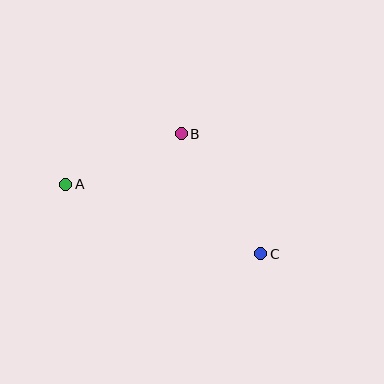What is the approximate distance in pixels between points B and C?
The distance between B and C is approximately 144 pixels.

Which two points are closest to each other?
Points A and B are closest to each other.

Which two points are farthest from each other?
Points A and C are farthest from each other.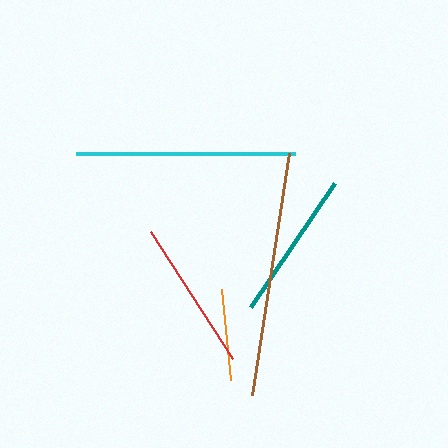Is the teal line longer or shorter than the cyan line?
The cyan line is longer than the teal line.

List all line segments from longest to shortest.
From longest to shortest: brown, cyan, red, teal, orange.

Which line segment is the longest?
The brown line is the longest at approximately 245 pixels.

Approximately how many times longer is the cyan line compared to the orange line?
The cyan line is approximately 2.4 times the length of the orange line.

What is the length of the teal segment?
The teal segment is approximately 150 pixels long.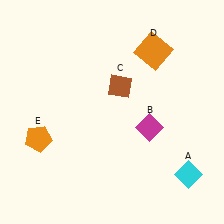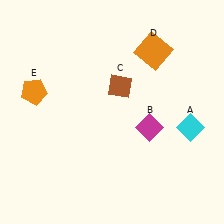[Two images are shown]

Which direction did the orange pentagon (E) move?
The orange pentagon (E) moved up.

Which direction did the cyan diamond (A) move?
The cyan diamond (A) moved up.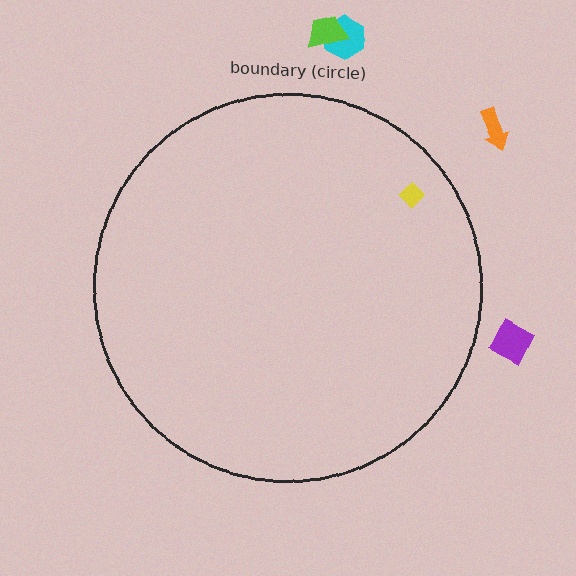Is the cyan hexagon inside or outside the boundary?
Outside.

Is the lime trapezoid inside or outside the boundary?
Outside.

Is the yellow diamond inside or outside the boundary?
Inside.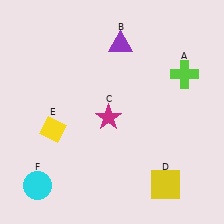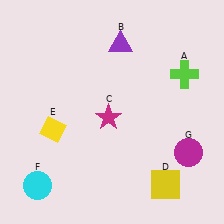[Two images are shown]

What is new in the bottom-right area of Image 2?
A magenta circle (G) was added in the bottom-right area of Image 2.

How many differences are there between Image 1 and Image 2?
There is 1 difference between the two images.